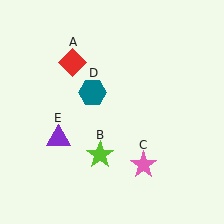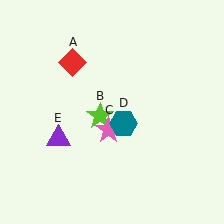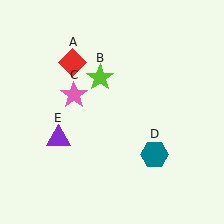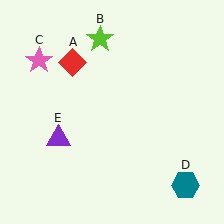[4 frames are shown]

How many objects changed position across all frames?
3 objects changed position: lime star (object B), pink star (object C), teal hexagon (object D).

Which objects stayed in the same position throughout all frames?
Red diamond (object A) and purple triangle (object E) remained stationary.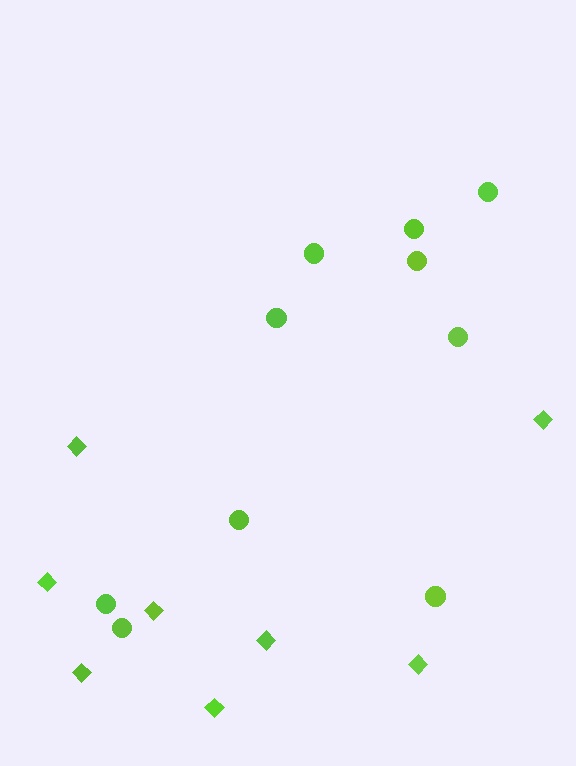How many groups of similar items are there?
There are 2 groups: one group of diamonds (8) and one group of circles (10).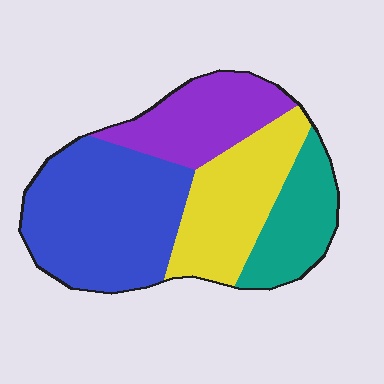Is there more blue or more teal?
Blue.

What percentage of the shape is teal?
Teal covers 17% of the shape.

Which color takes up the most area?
Blue, at roughly 40%.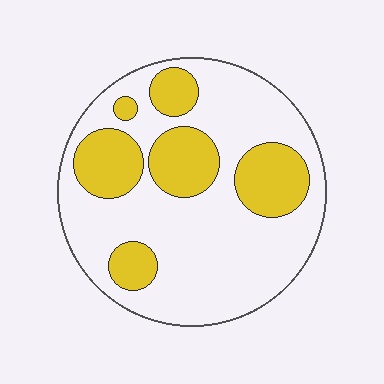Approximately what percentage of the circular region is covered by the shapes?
Approximately 30%.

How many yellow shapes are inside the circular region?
6.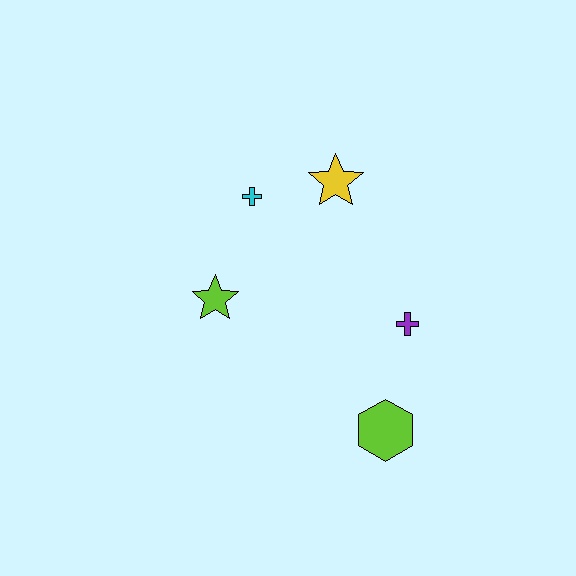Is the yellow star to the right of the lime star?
Yes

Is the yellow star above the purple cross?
Yes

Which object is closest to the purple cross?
The lime hexagon is closest to the purple cross.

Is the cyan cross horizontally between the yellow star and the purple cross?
No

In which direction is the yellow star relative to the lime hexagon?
The yellow star is above the lime hexagon.